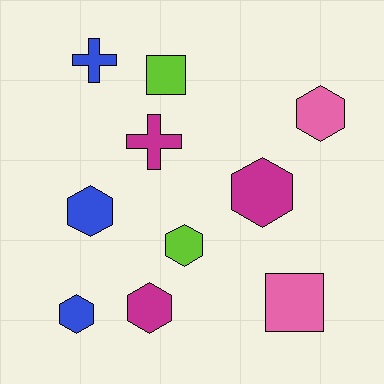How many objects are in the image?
There are 10 objects.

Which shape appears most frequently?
Hexagon, with 6 objects.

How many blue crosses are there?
There is 1 blue cross.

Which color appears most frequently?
Blue, with 3 objects.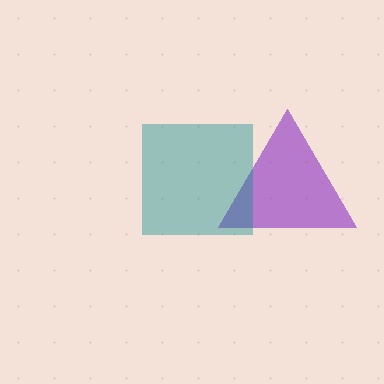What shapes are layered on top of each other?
The layered shapes are: a purple triangle, a teal square.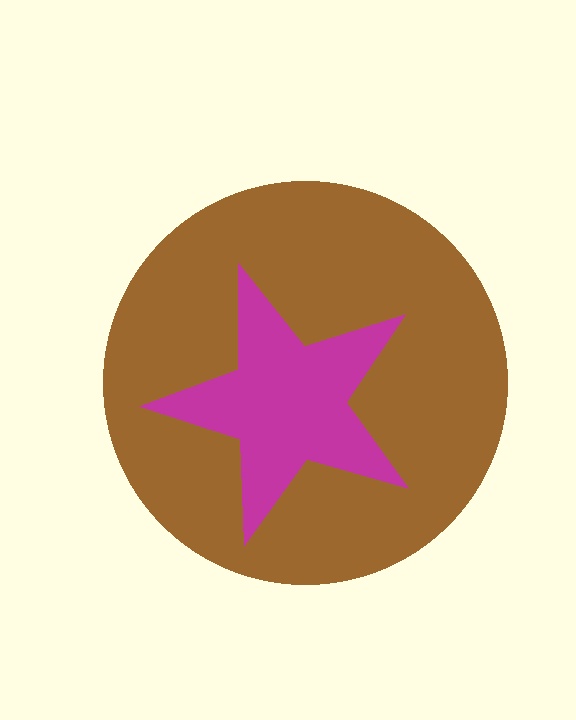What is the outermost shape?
The brown circle.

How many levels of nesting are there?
2.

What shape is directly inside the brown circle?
The magenta star.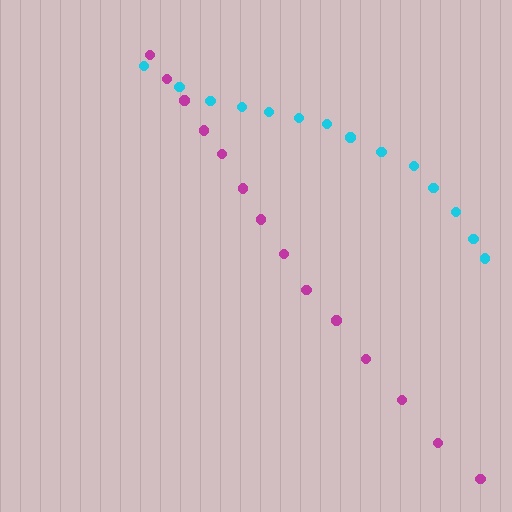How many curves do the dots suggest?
There are 2 distinct paths.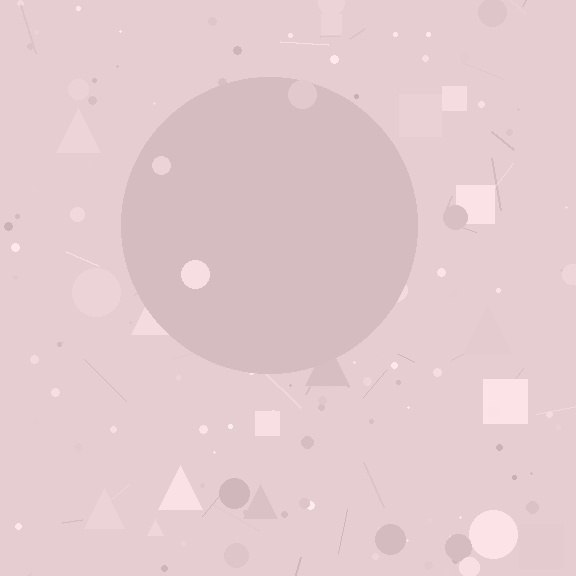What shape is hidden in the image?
A circle is hidden in the image.